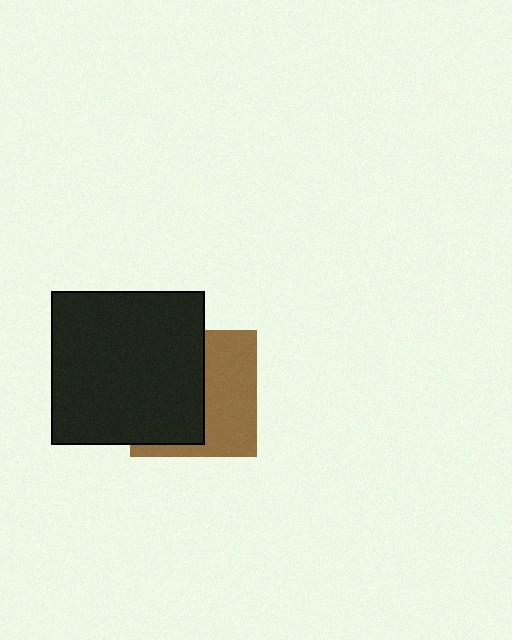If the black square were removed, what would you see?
You would see the complete brown square.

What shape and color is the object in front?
The object in front is a black square.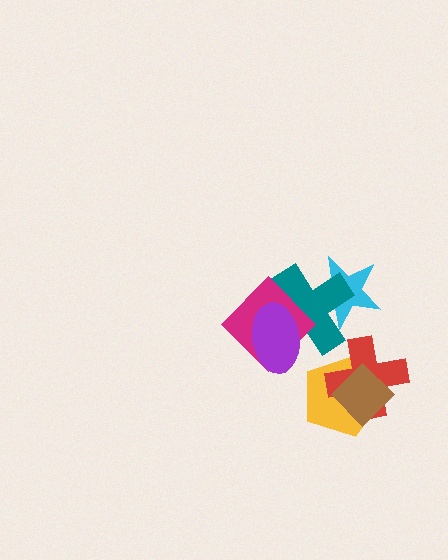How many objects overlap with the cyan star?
1 object overlaps with the cyan star.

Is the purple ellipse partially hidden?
No, no other shape covers it.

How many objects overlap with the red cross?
2 objects overlap with the red cross.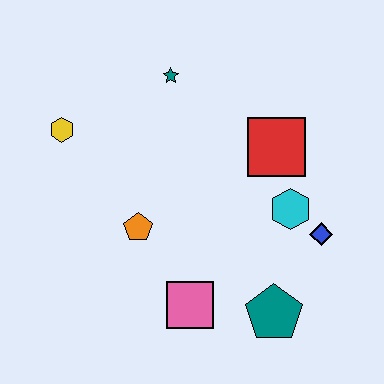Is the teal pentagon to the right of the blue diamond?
No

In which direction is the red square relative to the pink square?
The red square is above the pink square.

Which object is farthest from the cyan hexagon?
The yellow hexagon is farthest from the cyan hexagon.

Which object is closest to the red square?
The cyan hexagon is closest to the red square.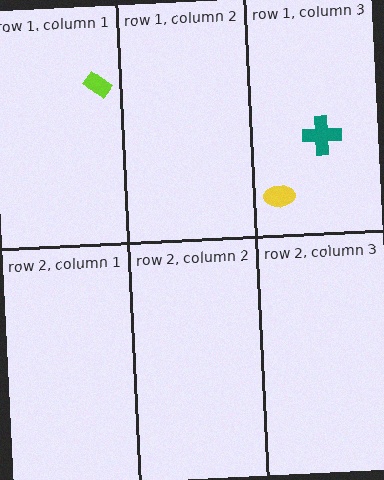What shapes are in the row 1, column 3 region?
The yellow ellipse, the teal cross.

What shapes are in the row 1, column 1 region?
The lime rectangle.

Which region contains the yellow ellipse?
The row 1, column 3 region.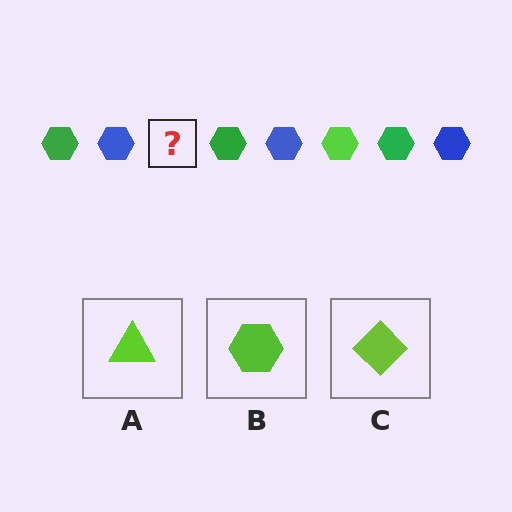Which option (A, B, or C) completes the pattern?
B.